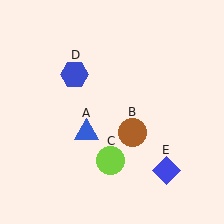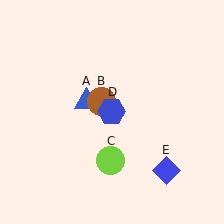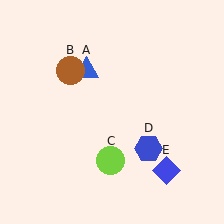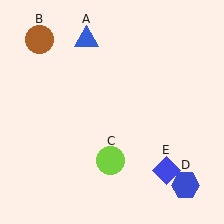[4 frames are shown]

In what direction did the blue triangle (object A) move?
The blue triangle (object A) moved up.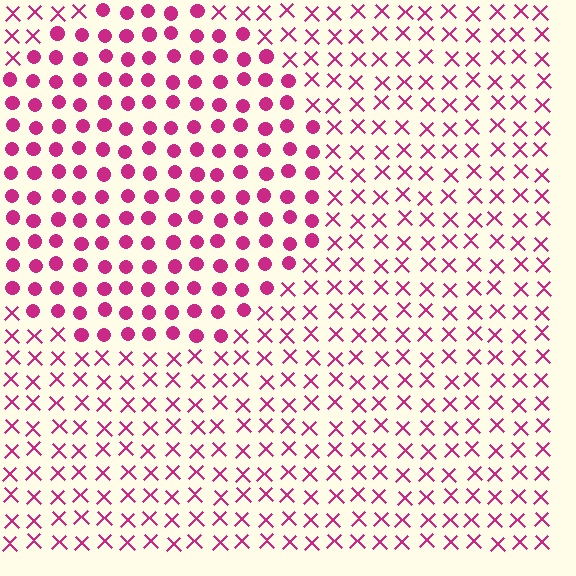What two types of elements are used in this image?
The image uses circles inside the circle region and X marks outside it.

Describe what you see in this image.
The image is filled with small magenta elements arranged in a uniform grid. A circle-shaped region contains circles, while the surrounding area contains X marks. The boundary is defined purely by the change in element shape.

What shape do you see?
I see a circle.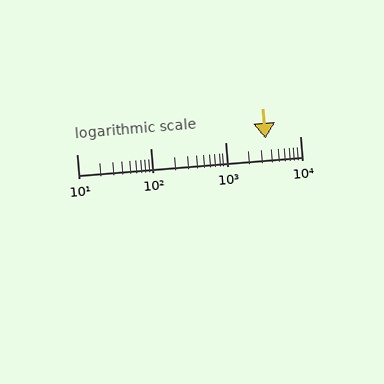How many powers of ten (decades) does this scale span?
The scale spans 3 decades, from 10 to 10000.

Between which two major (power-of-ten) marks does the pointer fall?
The pointer is between 1000 and 10000.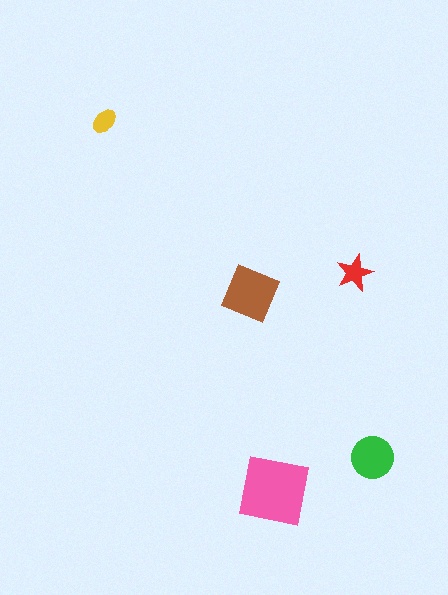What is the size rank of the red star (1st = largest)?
4th.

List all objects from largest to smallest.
The pink square, the brown diamond, the green circle, the red star, the yellow ellipse.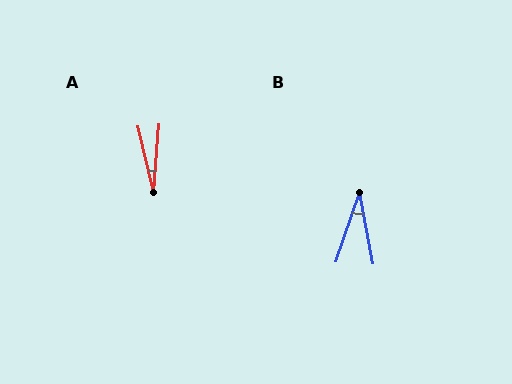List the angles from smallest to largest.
A (18°), B (30°).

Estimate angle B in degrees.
Approximately 30 degrees.